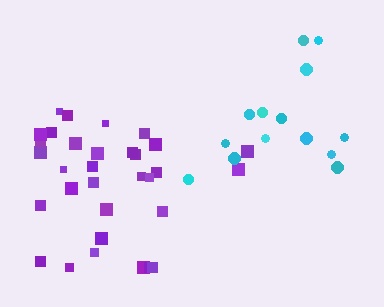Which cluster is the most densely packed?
Purple.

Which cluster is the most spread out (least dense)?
Cyan.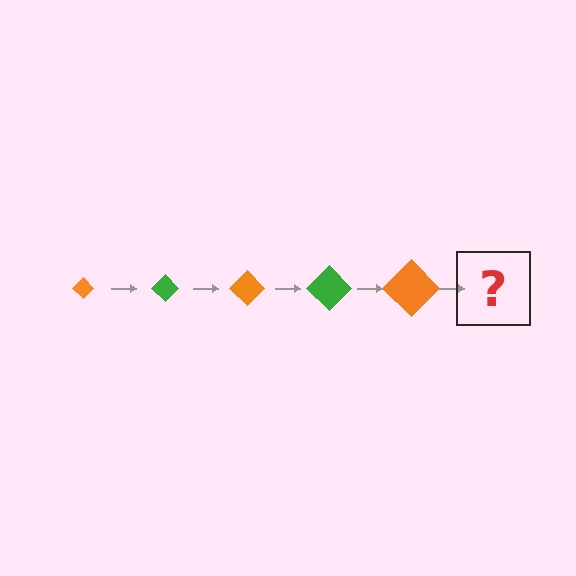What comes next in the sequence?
The next element should be a green diamond, larger than the previous one.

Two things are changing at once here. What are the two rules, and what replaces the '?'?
The two rules are that the diamond grows larger each step and the color cycles through orange and green. The '?' should be a green diamond, larger than the previous one.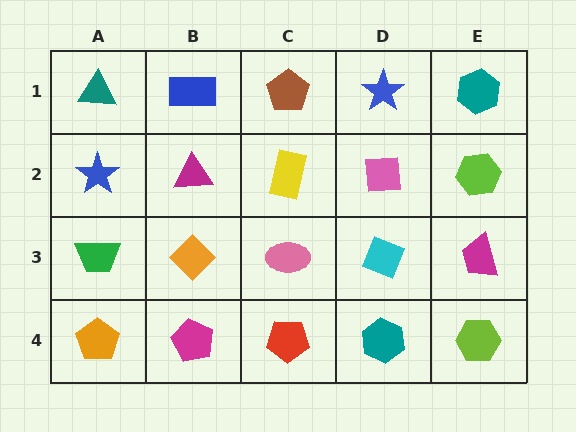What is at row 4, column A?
An orange pentagon.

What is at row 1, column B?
A blue rectangle.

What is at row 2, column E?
A lime hexagon.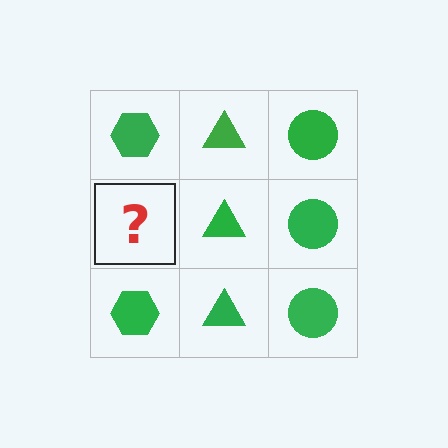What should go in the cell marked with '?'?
The missing cell should contain a green hexagon.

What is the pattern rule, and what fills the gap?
The rule is that each column has a consistent shape. The gap should be filled with a green hexagon.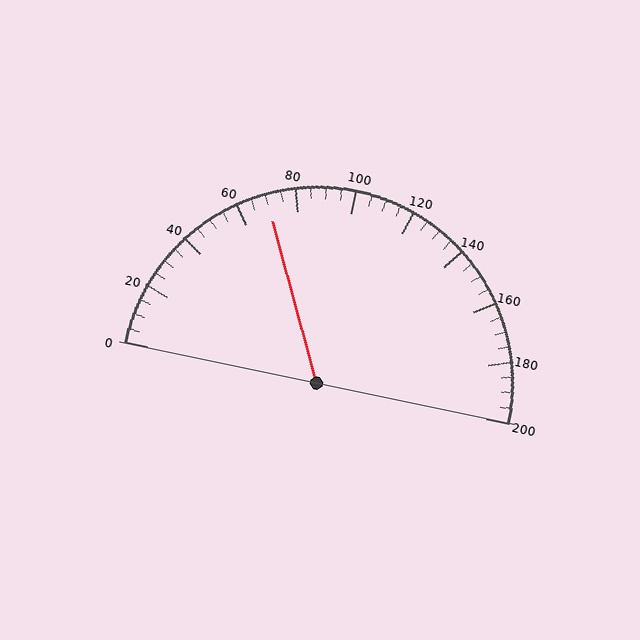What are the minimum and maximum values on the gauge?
The gauge ranges from 0 to 200.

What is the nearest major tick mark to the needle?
The nearest major tick mark is 80.